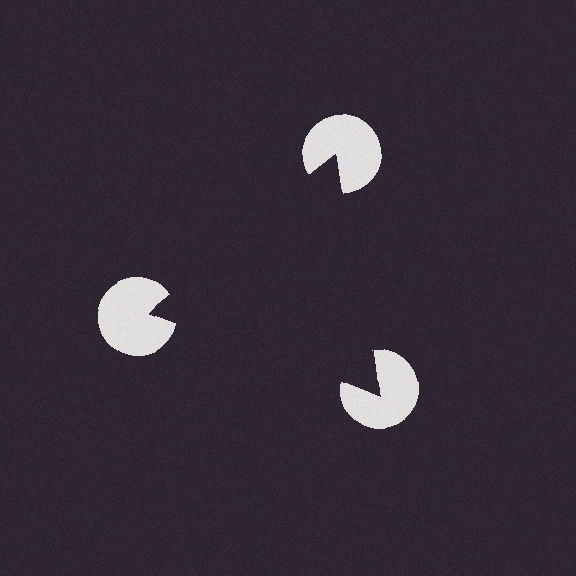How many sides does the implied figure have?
3 sides.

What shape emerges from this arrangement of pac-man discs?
An illusory triangle — its edges are inferred from the aligned wedge cuts in the pac-man discs, not physically drawn.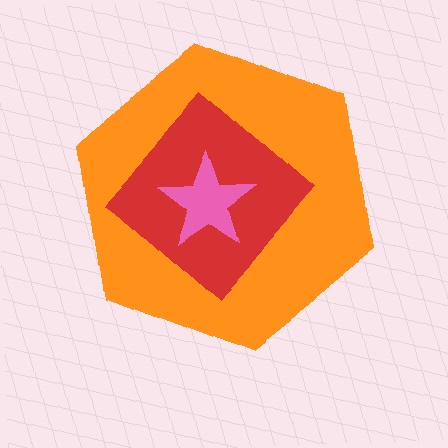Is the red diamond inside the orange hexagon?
Yes.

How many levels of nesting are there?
3.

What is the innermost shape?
The pink star.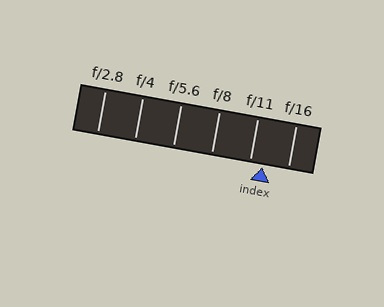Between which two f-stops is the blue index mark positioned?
The index mark is between f/11 and f/16.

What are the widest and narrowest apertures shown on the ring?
The widest aperture shown is f/2.8 and the narrowest is f/16.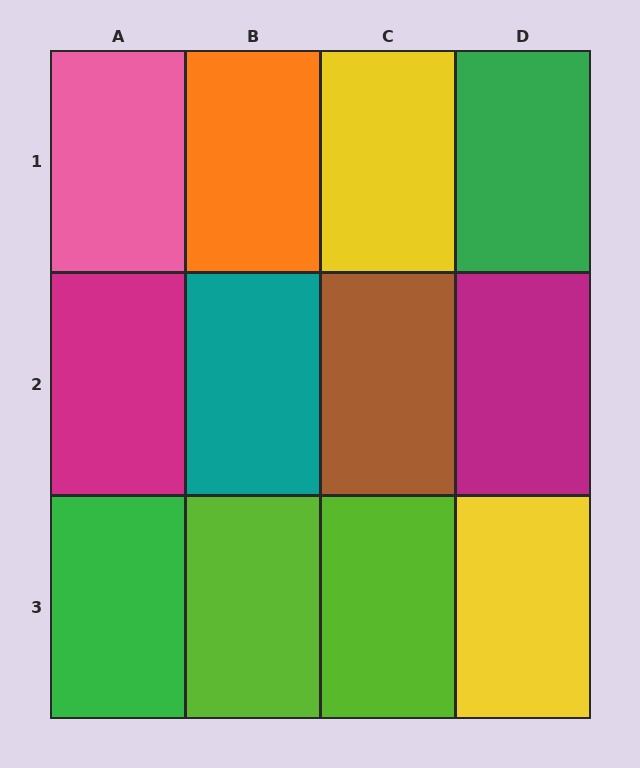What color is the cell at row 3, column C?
Lime.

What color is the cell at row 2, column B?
Teal.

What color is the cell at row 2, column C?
Brown.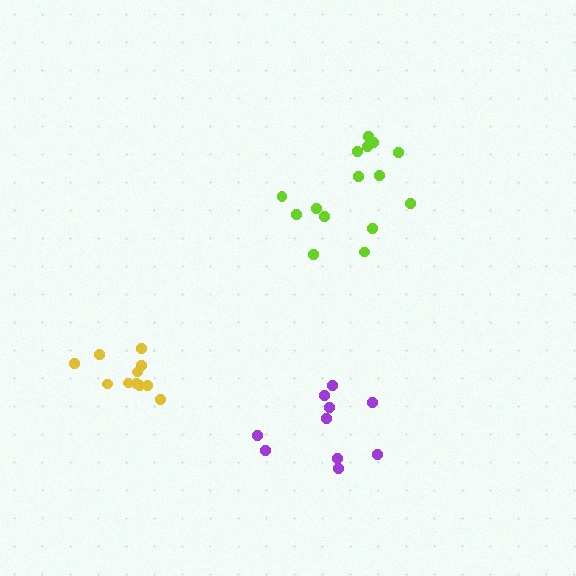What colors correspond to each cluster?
The clusters are colored: yellow, purple, lime.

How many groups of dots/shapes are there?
There are 3 groups.